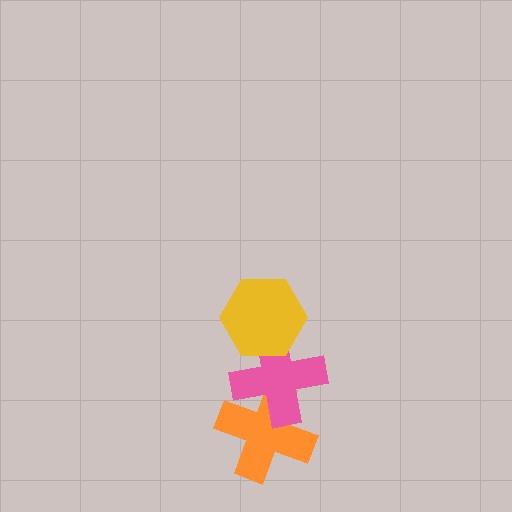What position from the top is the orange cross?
The orange cross is 3rd from the top.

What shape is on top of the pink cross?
The yellow hexagon is on top of the pink cross.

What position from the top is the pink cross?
The pink cross is 2nd from the top.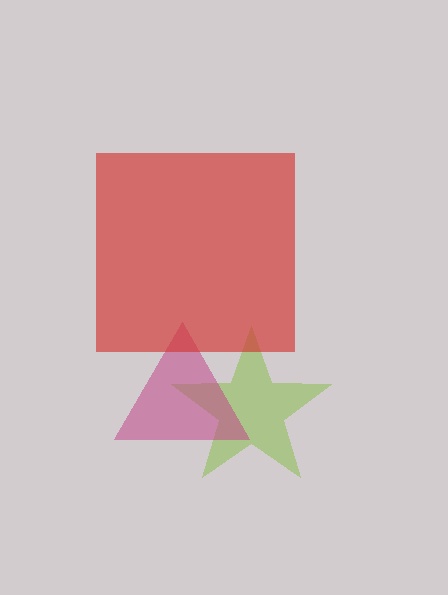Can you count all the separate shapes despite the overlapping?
Yes, there are 3 separate shapes.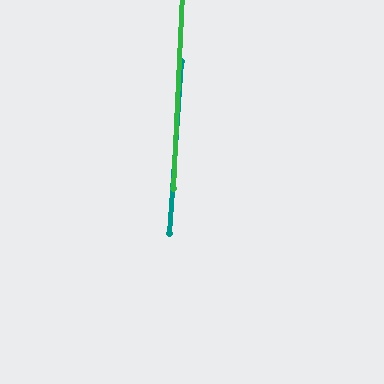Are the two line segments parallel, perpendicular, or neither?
Parallel — their directions differ by only 1.1°.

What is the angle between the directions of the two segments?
Approximately 1 degree.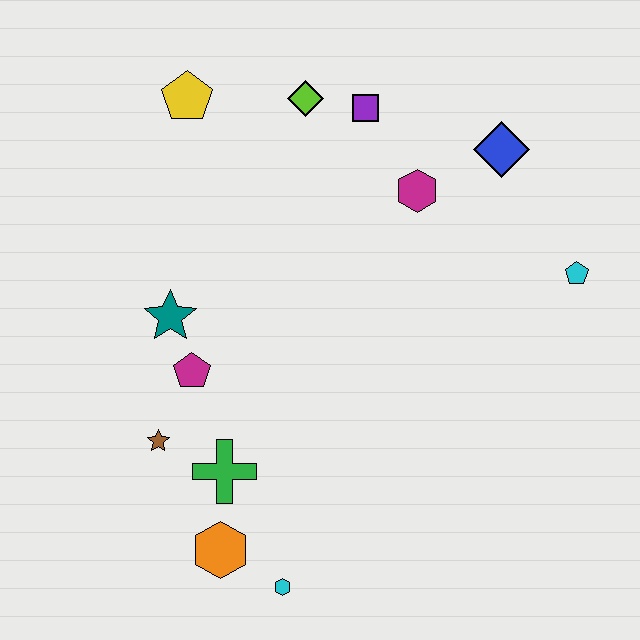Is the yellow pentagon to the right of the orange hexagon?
No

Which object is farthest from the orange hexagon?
The blue diamond is farthest from the orange hexagon.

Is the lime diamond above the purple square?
Yes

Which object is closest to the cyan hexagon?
The orange hexagon is closest to the cyan hexagon.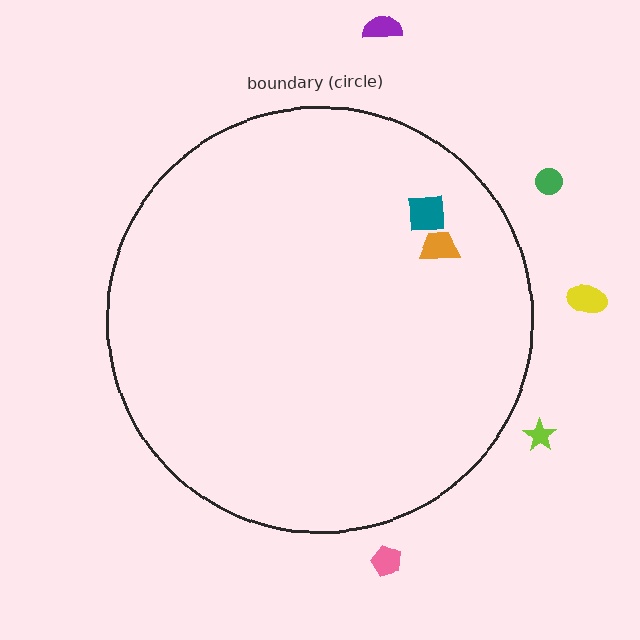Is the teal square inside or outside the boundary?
Inside.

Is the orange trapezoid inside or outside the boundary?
Inside.